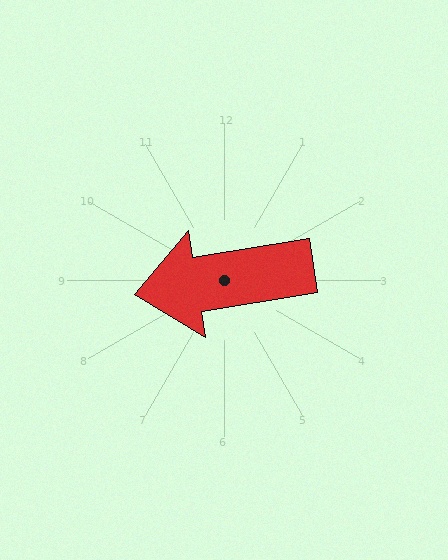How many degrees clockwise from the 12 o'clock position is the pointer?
Approximately 261 degrees.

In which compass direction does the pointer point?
West.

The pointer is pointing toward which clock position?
Roughly 9 o'clock.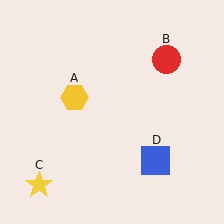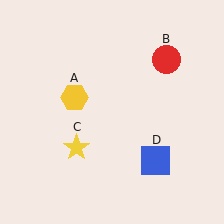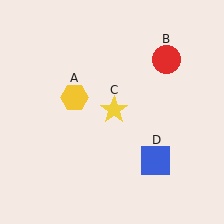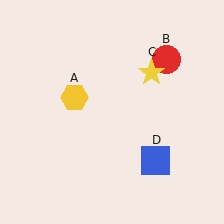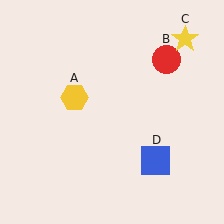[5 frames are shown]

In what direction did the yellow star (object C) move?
The yellow star (object C) moved up and to the right.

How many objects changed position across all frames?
1 object changed position: yellow star (object C).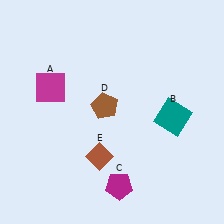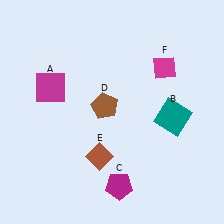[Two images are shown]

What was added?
A magenta diamond (F) was added in Image 2.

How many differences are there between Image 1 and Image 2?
There is 1 difference between the two images.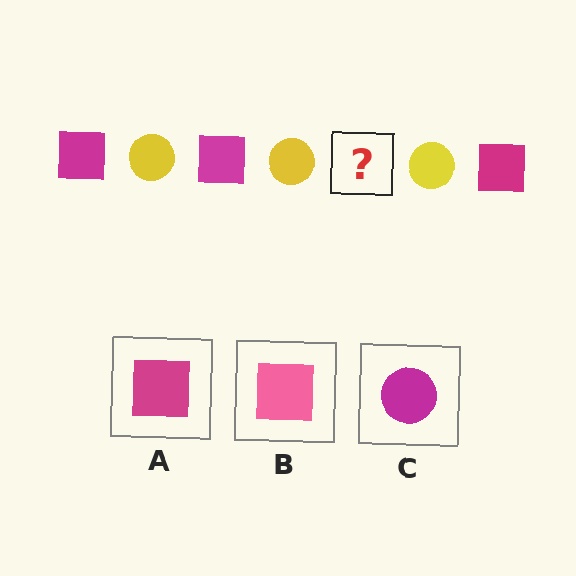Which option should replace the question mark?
Option A.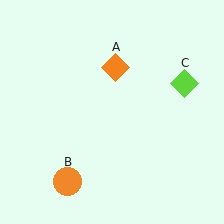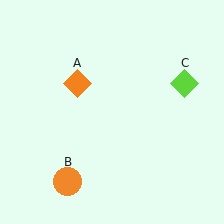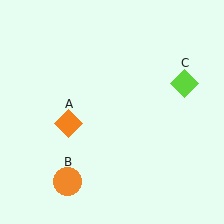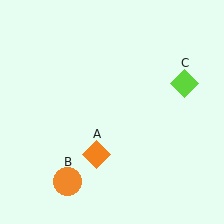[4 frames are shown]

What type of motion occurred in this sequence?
The orange diamond (object A) rotated counterclockwise around the center of the scene.